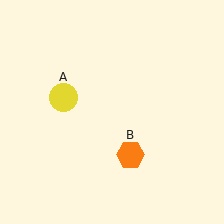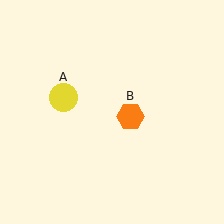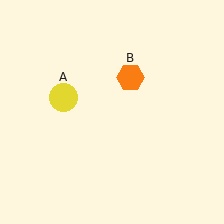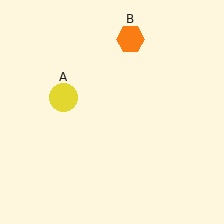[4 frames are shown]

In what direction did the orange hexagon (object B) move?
The orange hexagon (object B) moved up.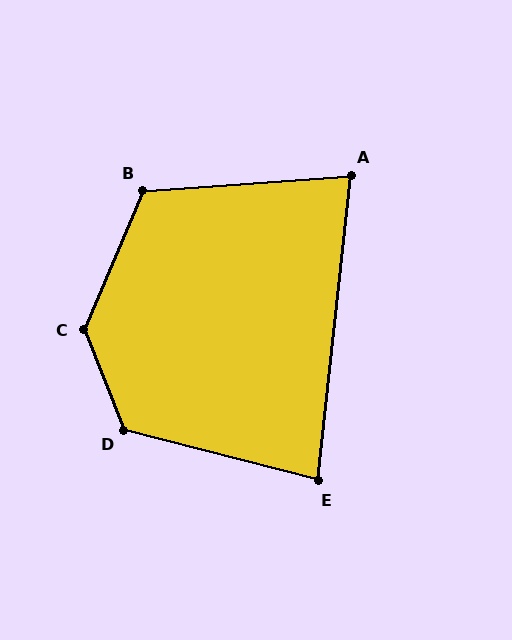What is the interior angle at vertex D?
Approximately 126 degrees (obtuse).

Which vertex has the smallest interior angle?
A, at approximately 80 degrees.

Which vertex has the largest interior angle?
C, at approximately 136 degrees.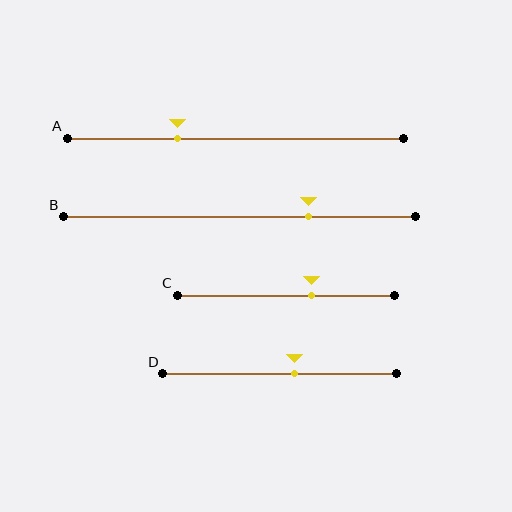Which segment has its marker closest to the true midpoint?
Segment D has its marker closest to the true midpoint.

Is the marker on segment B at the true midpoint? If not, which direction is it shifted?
No, the marker on segment B is shifted to the right by about 20% of the segment length.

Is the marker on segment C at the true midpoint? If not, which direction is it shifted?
No, the marker on segment C is shifted to the right by about 12% of the segment length.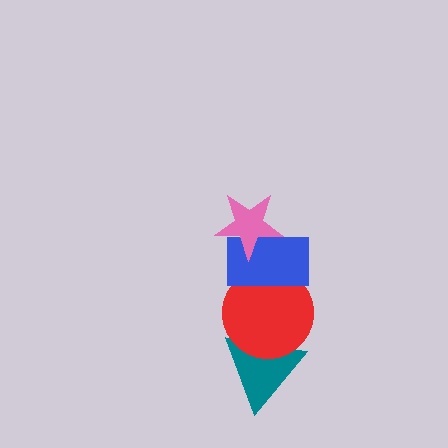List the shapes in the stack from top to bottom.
From top to bottom: the pink star, the blue rectangle, the red circle, the teal triangle.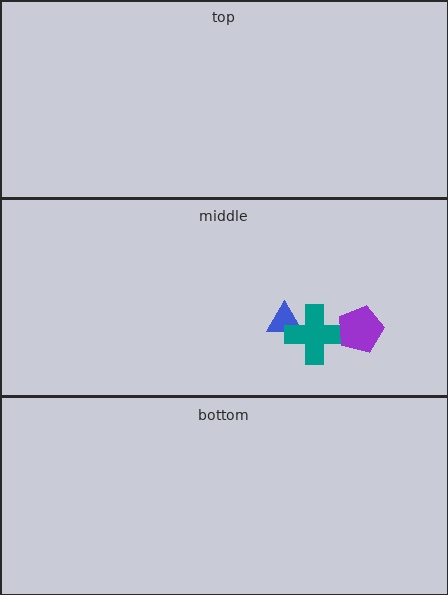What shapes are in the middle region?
The blue triangle, the teal cross, the purple pentagon.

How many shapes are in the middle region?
3.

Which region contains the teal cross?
The middle region.